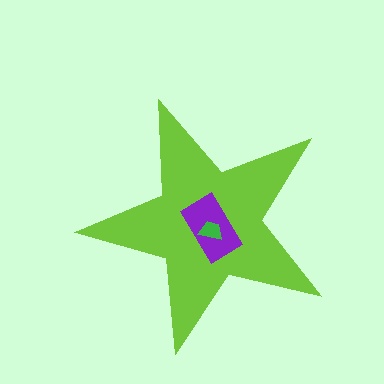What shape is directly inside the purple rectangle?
The green trapezoid.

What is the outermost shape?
The lime star.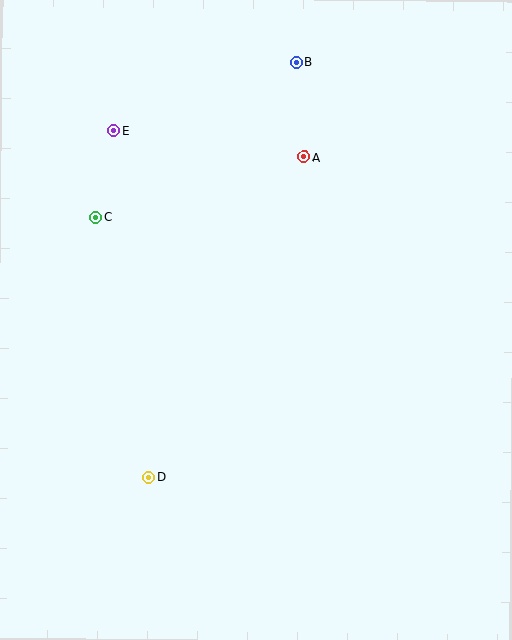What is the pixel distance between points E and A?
The distance between E and A is 192 pixels.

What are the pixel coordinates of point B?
Point B is at (296, 63).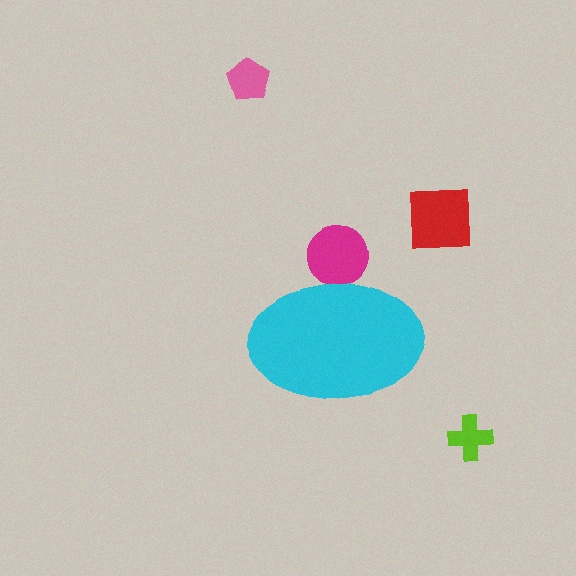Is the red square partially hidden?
No, the red square is fully visible.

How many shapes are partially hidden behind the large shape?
1 shape is partially hidden.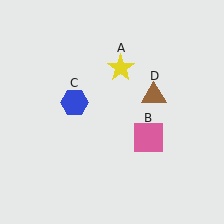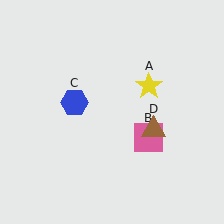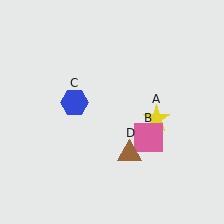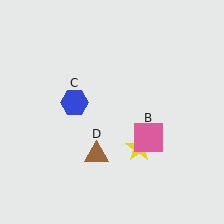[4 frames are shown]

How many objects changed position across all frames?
2 objects changed position: yellow star (object A), brown triangle (object D).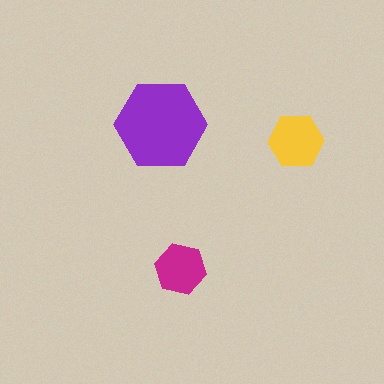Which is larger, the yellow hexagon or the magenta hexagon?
The yellow one.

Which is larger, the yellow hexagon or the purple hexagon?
The purple one.